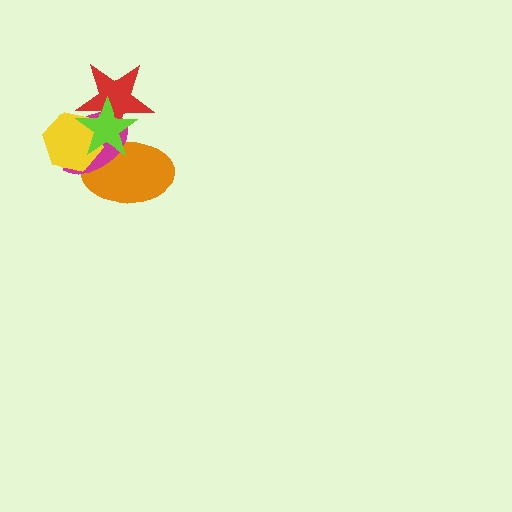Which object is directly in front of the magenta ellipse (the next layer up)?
The yellow hexagon is directly in front of the magenta ellipse.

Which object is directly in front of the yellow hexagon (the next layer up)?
The red star is directly in front of the yellow hexagon.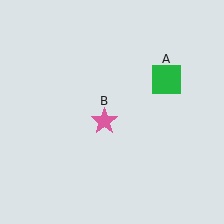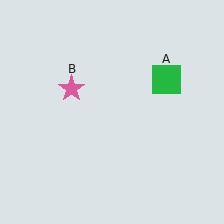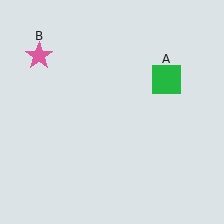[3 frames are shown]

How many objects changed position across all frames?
1 object changed position: pink star (object B).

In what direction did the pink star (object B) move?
The pink star (object B) moved up and to the left.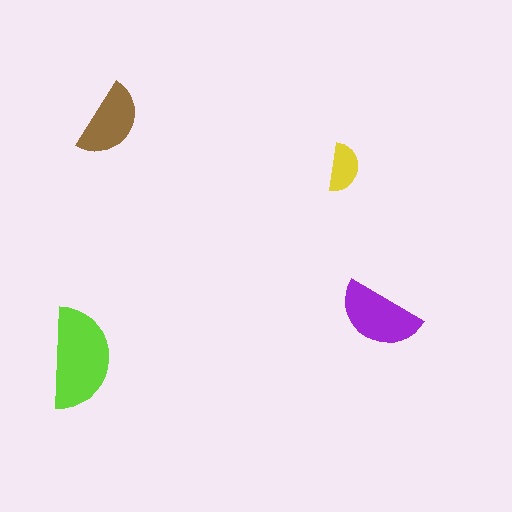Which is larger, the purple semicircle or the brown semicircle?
The purple one.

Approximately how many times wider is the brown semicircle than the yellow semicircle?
About 1.5 times wider.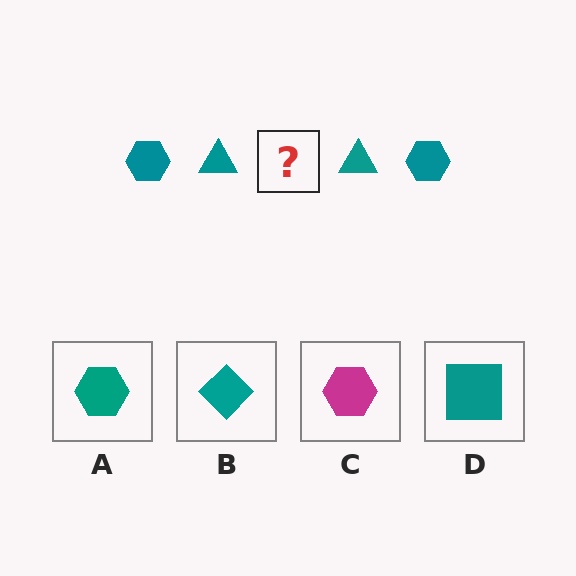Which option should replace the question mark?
Option A.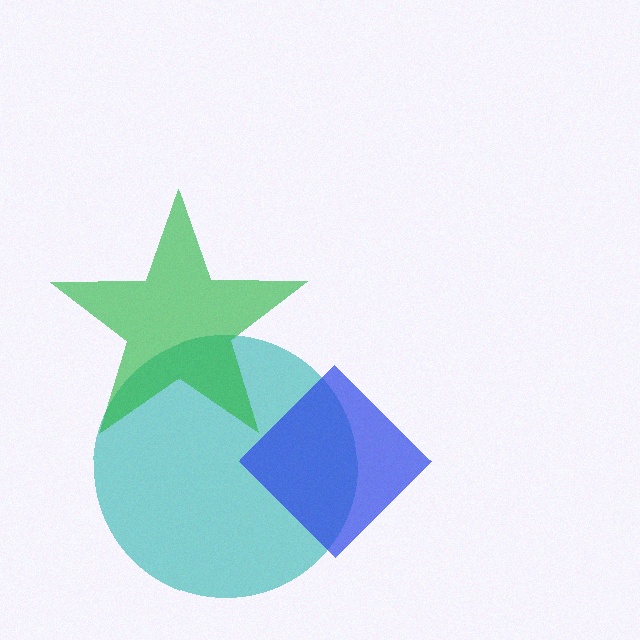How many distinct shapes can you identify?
There are 3 distinct shapes: a teal circle, a green star, a blue diamond.